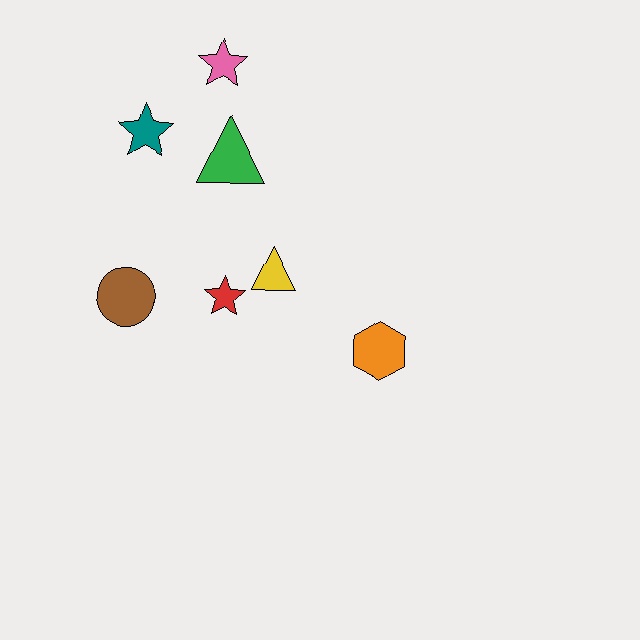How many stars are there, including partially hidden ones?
There are 3 stars.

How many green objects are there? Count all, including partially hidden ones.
There is 1 green object.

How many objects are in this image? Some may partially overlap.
There are 7 objects.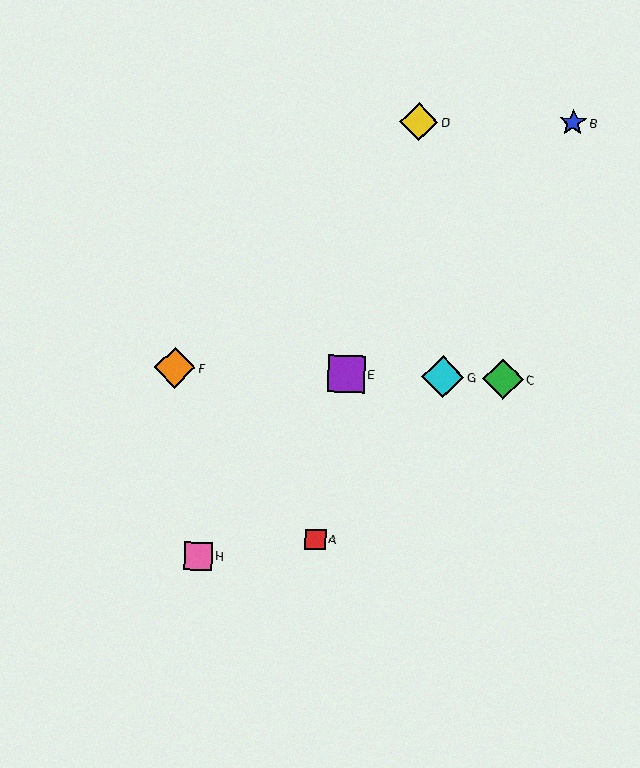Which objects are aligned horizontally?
Objects C, E, F, G are aligned horizontally.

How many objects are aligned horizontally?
4 objects (C, E, F, G) are aligned horizontally.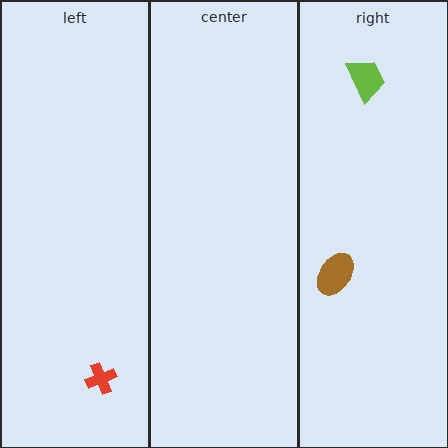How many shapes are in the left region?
1.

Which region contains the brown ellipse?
The right region.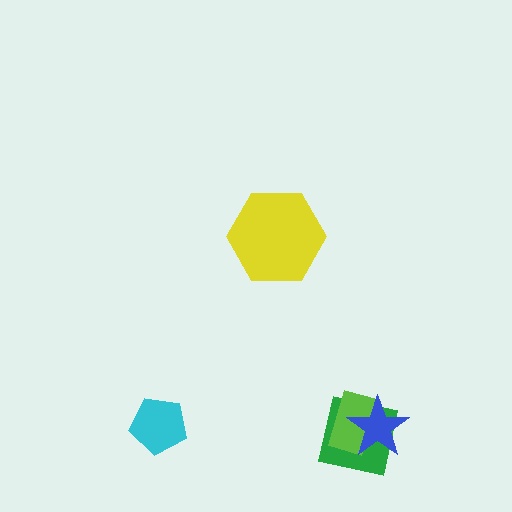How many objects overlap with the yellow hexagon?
0 objects overlap with the yellow hexagon.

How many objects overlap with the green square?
2 objects overlap with the green square.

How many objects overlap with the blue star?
2 objects overlap with the blue star.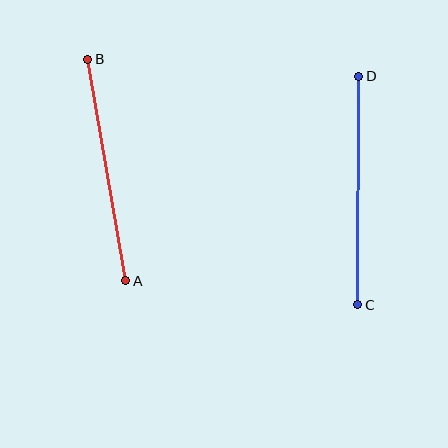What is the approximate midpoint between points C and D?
The midpoint is at approximately (358, 191) pixels.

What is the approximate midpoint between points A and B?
The midpoint is at approximately (107, 170) pixels.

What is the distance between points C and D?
The distance is approximately 228 pixels.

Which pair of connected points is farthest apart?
Points C and D are farthest apart.